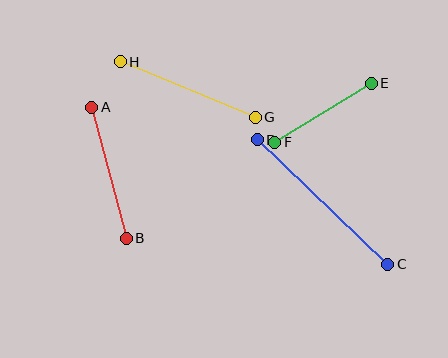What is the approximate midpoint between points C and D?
The midpoint is at approximately (323, 202) pixels.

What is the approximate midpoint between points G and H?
The midpoint is at approximately (188, 90) pixels.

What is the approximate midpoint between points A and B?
The midpoint is at approximately (109, 173) pixels.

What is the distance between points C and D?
The distance is approximately 180 pixels.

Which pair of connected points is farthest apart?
Points C and D are farthest apart.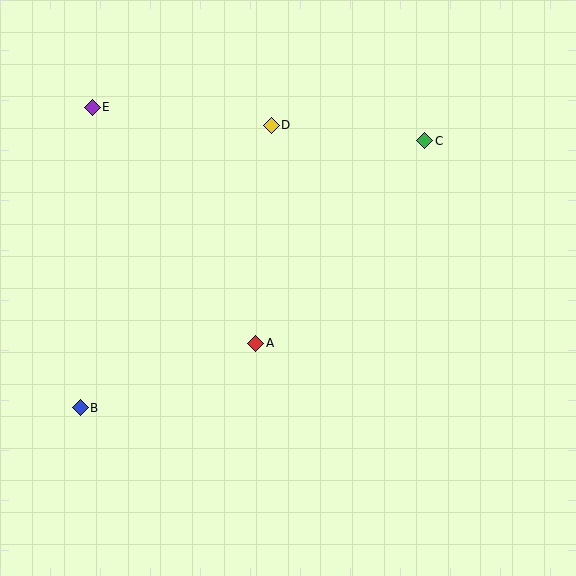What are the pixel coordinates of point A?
Point A is at (256, 343).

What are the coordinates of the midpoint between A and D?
The midpoint between A and D is at (263, 234).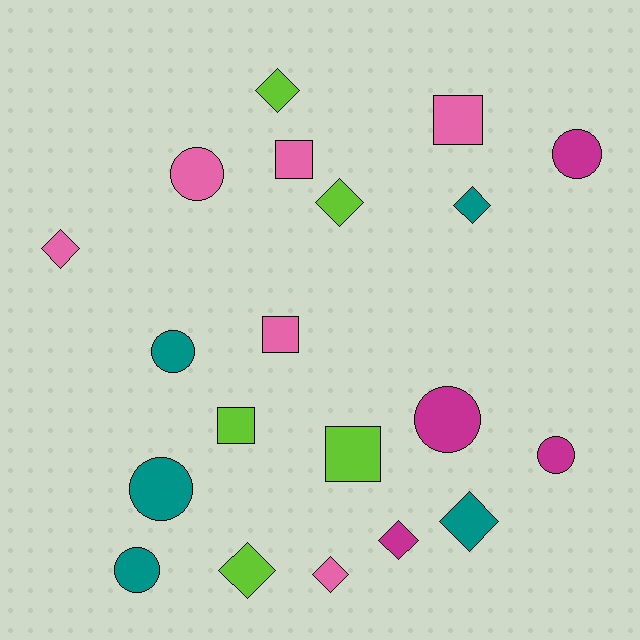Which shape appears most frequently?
Diamond, with 8 objects.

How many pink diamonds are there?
There are 2 pink diamonds.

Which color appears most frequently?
Pink, with 6 objects.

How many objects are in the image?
There are 20 objects.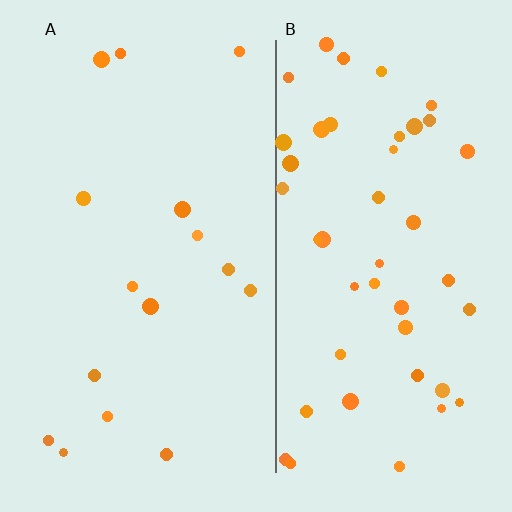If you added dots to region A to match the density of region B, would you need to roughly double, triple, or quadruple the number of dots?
Approximately triple.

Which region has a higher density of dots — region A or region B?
B (the right).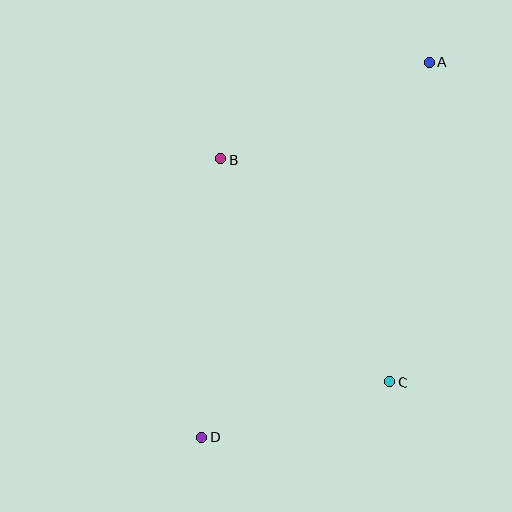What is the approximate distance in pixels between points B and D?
The distance between B and D is approximately 279 pixels.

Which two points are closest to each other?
Points C and D are closest to each other.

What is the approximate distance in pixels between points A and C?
The distance between A and C is approximately 323 pixels.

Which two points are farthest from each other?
Points A and D are farthest from each other.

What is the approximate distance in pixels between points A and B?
The distance between A and B is approximately 231 pixels.